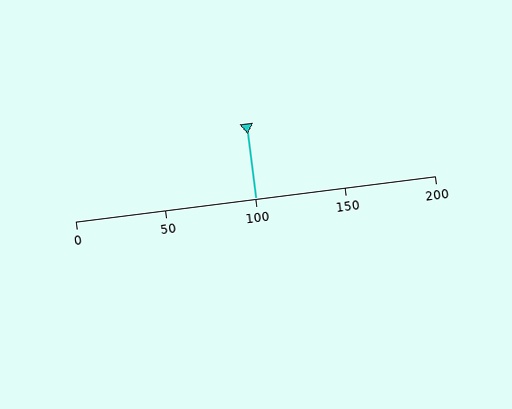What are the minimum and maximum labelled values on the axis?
The axis runs from 0 to 200.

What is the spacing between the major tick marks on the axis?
The major ticks are spaced 50 apart.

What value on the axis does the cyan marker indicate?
The marker indicates approximately 100.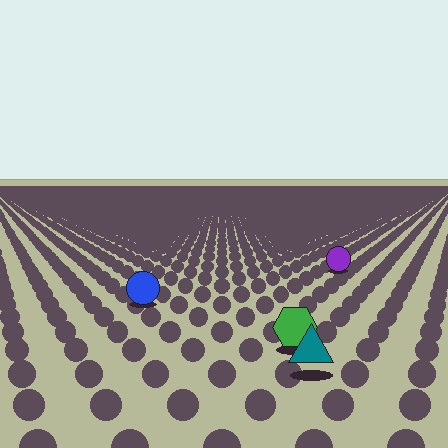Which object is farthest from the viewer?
The purple circle is farthest from the viewer. It appears smaller and the ground texture around it is denser.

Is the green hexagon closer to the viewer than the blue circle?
Yes. The green hexagon is closer — you can tell from the texture gradient: the ground texture is coarser near it.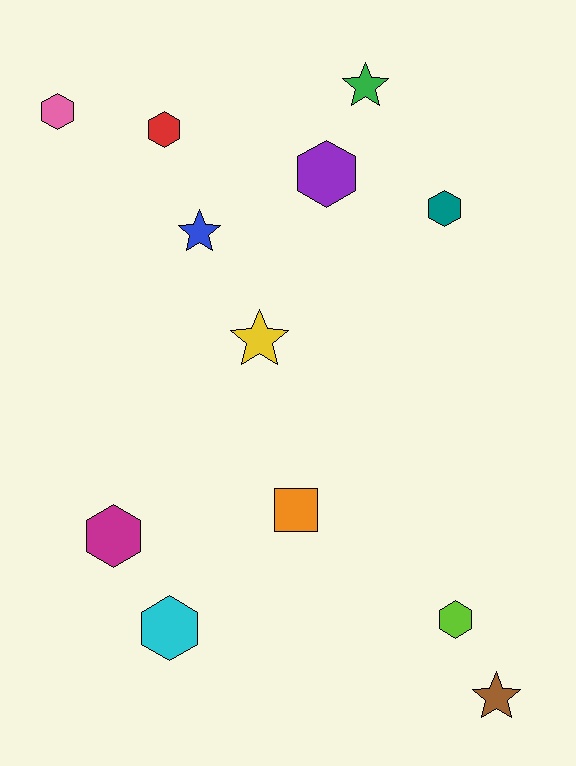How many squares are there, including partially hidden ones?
There is 1 square.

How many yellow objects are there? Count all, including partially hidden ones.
There is 1 yellow object.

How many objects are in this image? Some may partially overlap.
There are 12 objects.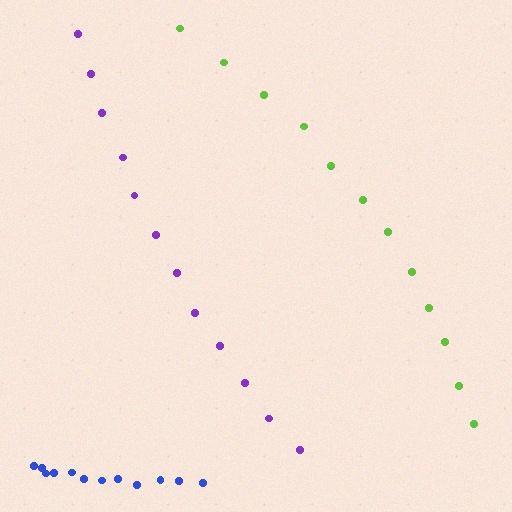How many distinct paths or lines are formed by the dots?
There are 3 distinct paths.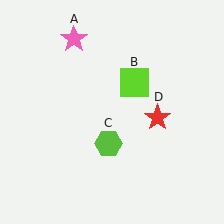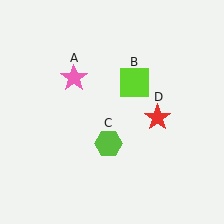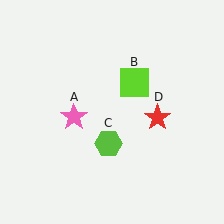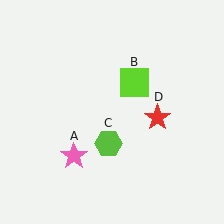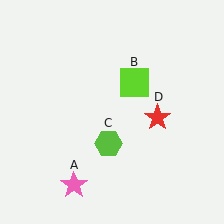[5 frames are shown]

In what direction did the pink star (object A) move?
The pink star (object A) moved down.